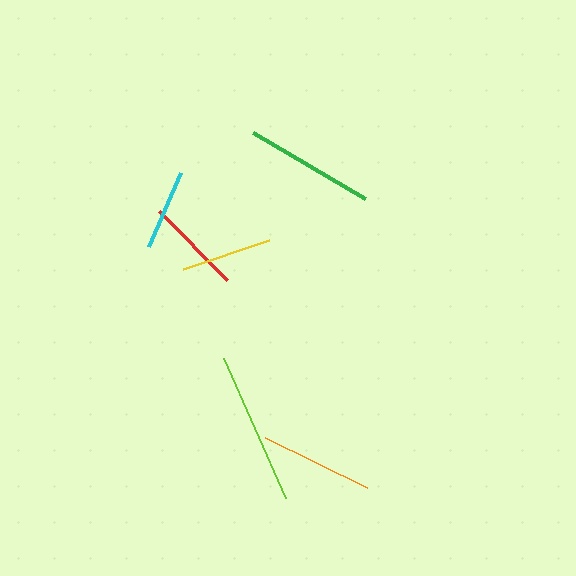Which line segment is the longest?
The lime line is the longest at approximately 153 pixels.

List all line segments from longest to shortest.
From longest to shortest: lime, green, orange, red, yellow, cyan.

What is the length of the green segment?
The green segment is approximately 131 pixels long.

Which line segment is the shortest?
The cyan line is the shortest at approximately 81 pixels.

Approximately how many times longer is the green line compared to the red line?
The green line is approximately 1.3 times the length of the red line.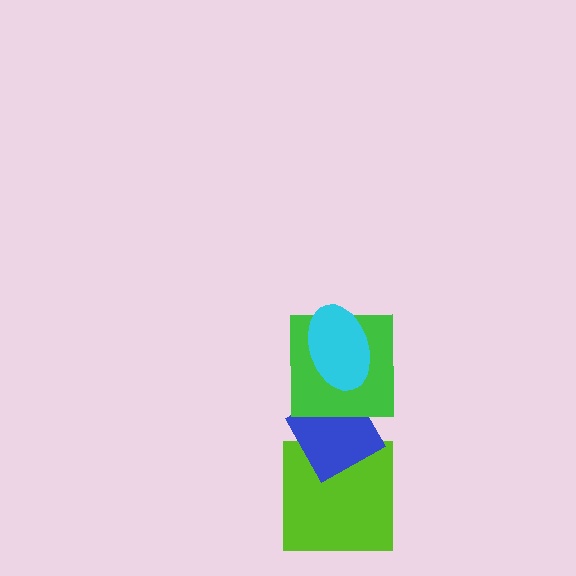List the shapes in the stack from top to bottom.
From top to bottom: the cyan ellipse, the green square, the blue diamond, the lime square.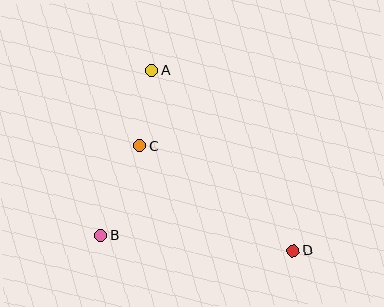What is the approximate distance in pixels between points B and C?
The distance between B and C is approximately 97 pixels.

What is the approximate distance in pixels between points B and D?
The distance between B and D is approximately 193 pixels.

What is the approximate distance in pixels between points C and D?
The distance between C and D is approximately 186 pixels.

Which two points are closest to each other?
Points A and C are closest to each other.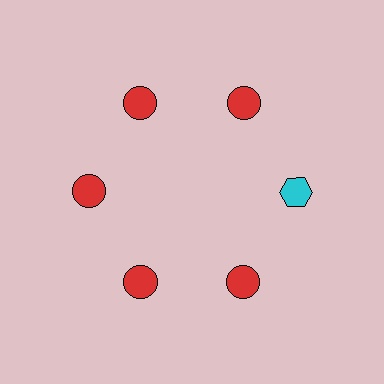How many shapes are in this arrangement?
There are 6 shapes arranged in a ring pattern.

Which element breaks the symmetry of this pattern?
The cyan hexagon at roughly the 3 o'clock position breaks the symmetry. All other shapes are red circles.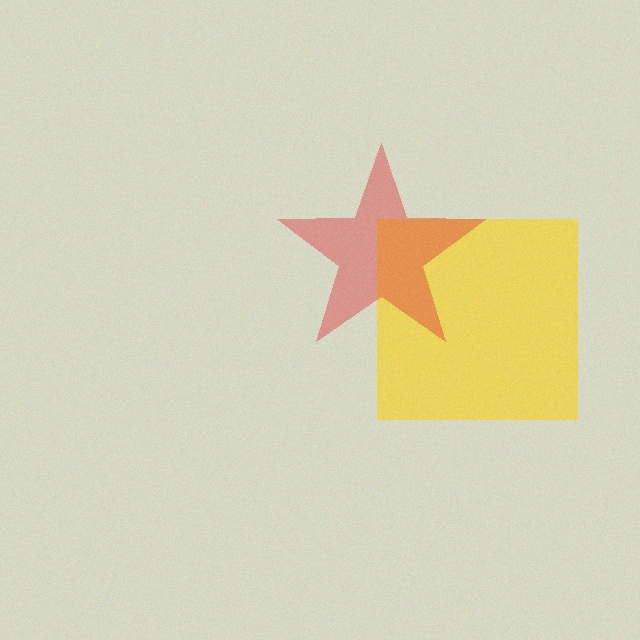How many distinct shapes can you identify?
There are 2 distinct shapes: a yellow square, a red star.